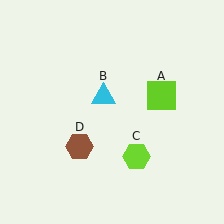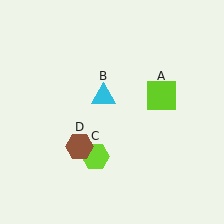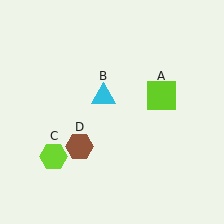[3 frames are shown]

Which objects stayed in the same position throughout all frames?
Lime square (object A) and cyan triangle (object B) and brown hexagon (object D) remained stationary.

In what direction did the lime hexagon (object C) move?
The lime hexagon (object C) moved left.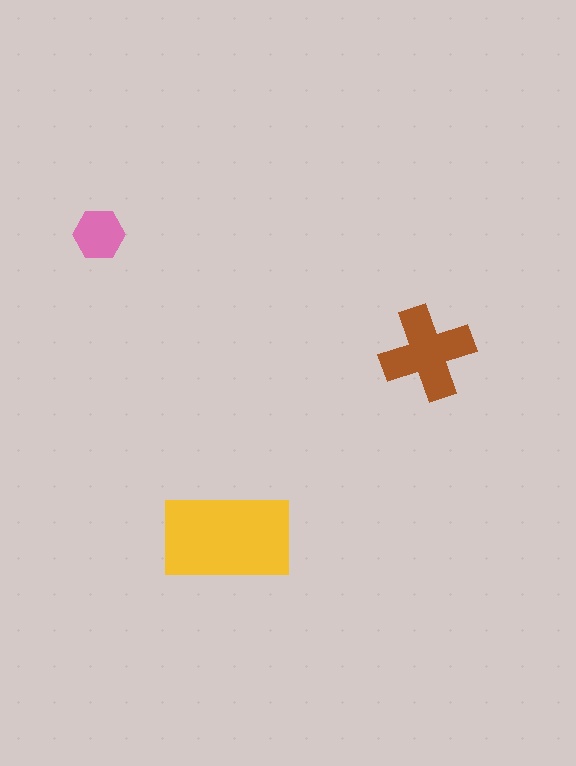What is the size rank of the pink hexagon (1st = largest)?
3rd.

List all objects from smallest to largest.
The pink hexagon, the brown cross, the yellow rectangle.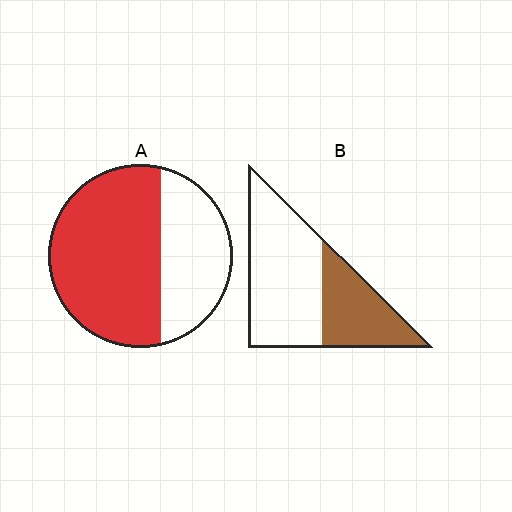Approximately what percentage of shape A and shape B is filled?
A is approximately 65% and B is approximately 35%.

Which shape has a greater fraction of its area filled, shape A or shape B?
Shape A.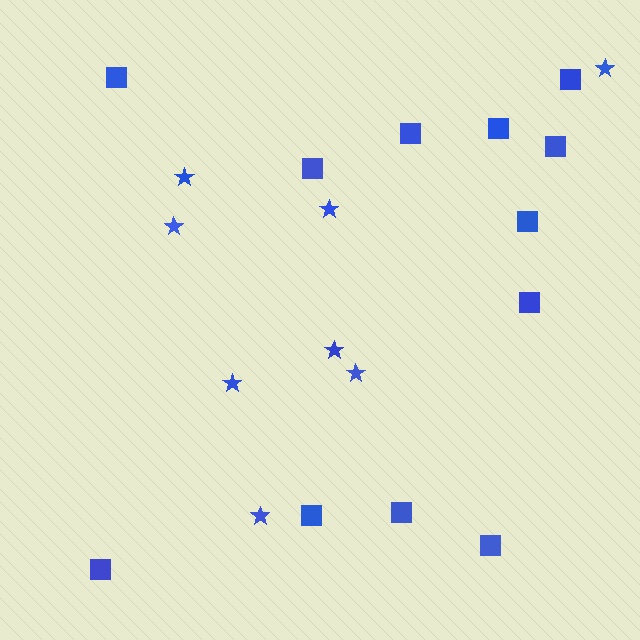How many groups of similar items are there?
There are 2 groups: one group of stars (8) and one group of squares (12).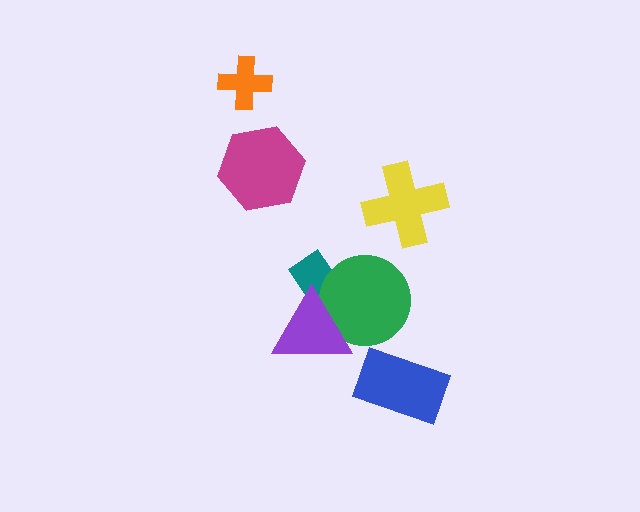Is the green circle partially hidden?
Yes, it is partially covered by another shape.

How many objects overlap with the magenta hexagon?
0 objects overlap with the magenta hexagon.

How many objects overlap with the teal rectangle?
2 objects overlap with the teal rectangle.